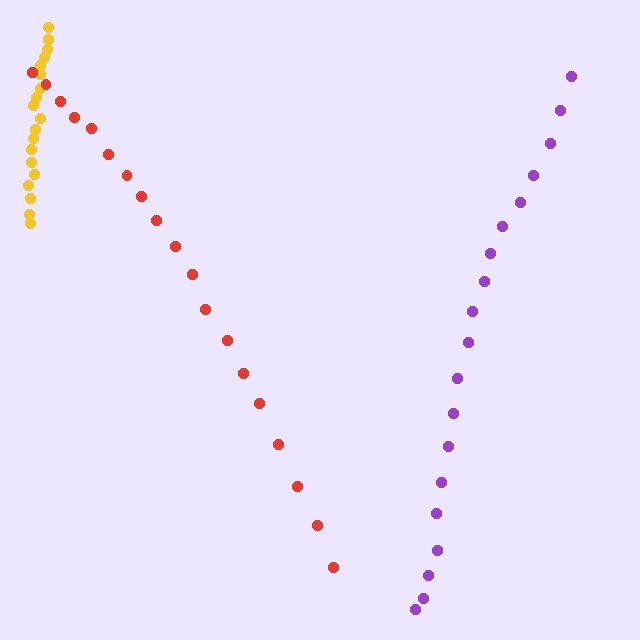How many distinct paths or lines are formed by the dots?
There are 3 distinct paths.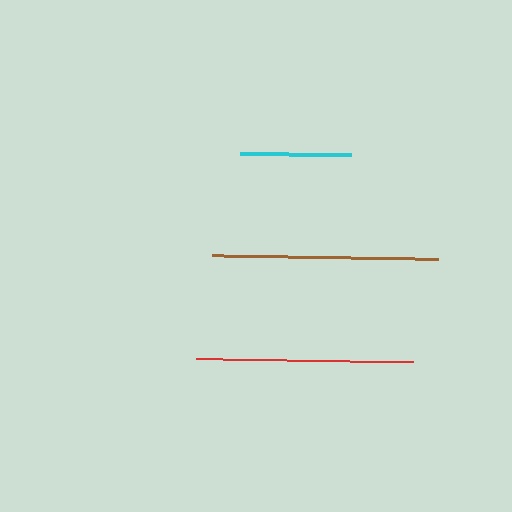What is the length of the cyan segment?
The cyan segment is approximately 111 pixels long.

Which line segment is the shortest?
The cyan line is the shortest at approximately 111 pixels.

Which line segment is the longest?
The brown line is the longest at approximately 226 pixels.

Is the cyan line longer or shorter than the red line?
The red line is longer than the cyan line.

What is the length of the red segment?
The red segment is approximately 217 pixels long.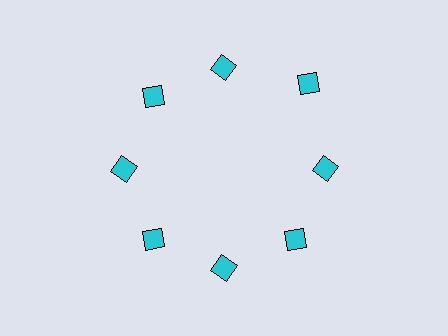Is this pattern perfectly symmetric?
No. The 8 cyan squares are arranged in a ring, but one element near the 2 o'clock position is pushed outward from the center, breaking the 8-fold rotational symmetry.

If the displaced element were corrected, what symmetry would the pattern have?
It would have 8-fold rotational symmetry — the pattern would map onto itself every 45 degrees.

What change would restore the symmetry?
The symmetry would be restored by moving it inward, back onto the ring so that all 8 squares sit at equal angles and equal distance from the center.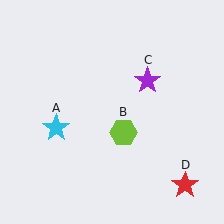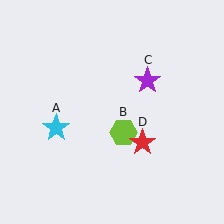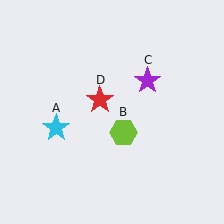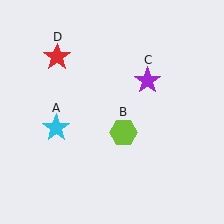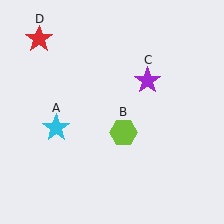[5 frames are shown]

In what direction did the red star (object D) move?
The red star (object D) moved up and to the left.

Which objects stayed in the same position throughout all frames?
Cyan star (object A) and lime hexagon (object B) and purple star (object C) remained stationary.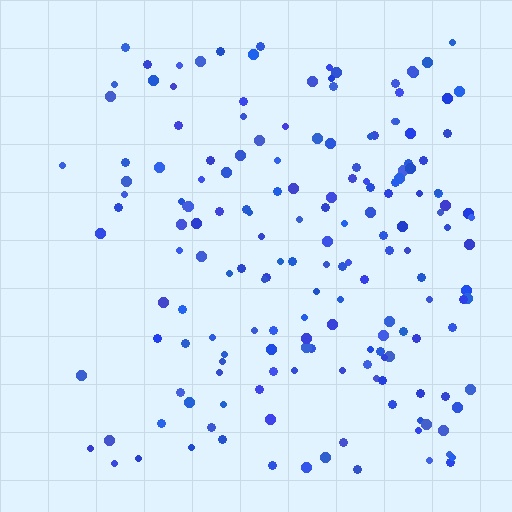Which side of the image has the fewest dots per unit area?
The left.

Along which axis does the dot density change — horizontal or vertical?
Horizontal.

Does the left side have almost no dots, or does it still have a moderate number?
Still a moderate number, just noticeably fewer than the right.